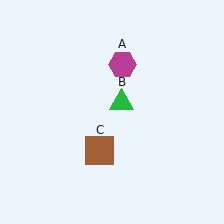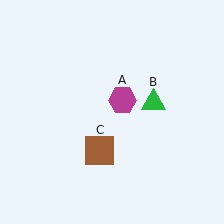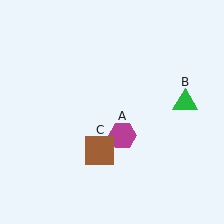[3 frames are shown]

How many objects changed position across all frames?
2 objects changed position: magenta hexagon (object A), green triangle (object B).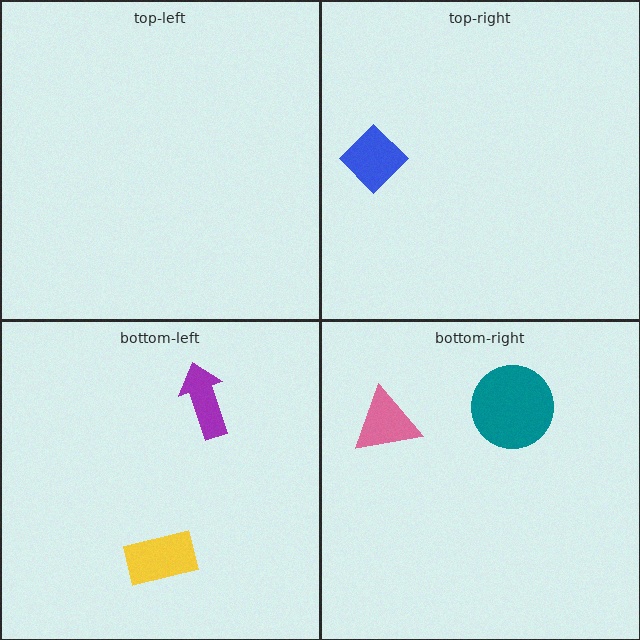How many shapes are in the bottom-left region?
2.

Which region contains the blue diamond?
The top-right region.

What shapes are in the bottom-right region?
The teal circle, the pink triangle.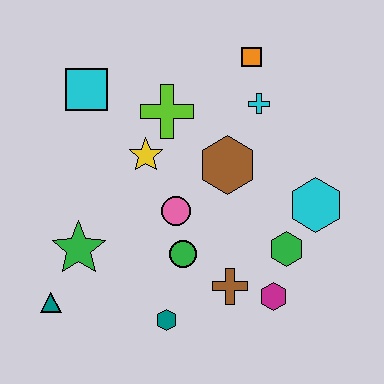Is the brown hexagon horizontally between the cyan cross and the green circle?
Yes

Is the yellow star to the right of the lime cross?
No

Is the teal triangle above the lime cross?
No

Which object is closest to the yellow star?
The lime cross is closest to the yellow star.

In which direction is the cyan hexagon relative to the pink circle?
The cyan hexagon is to the right of the pink circle.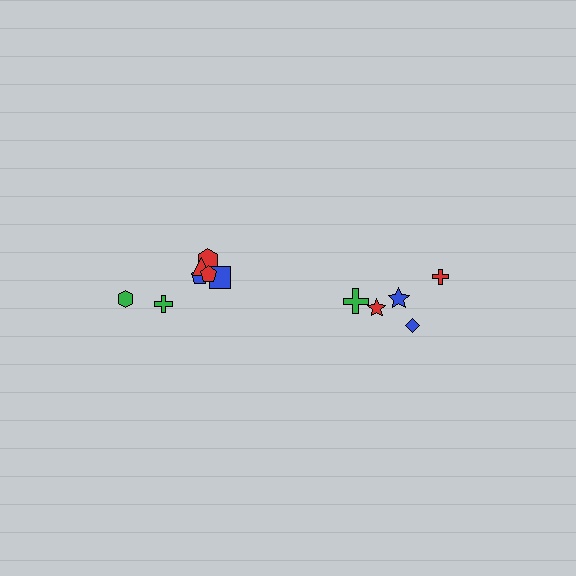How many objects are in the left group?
There are 7 objects.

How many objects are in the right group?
There are 5 objects.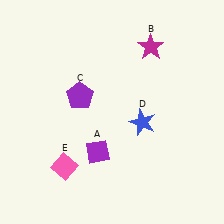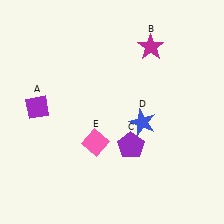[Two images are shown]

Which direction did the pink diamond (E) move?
The pink diamond (E) moved right.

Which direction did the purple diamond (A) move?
The purple diamond (A) moved left.